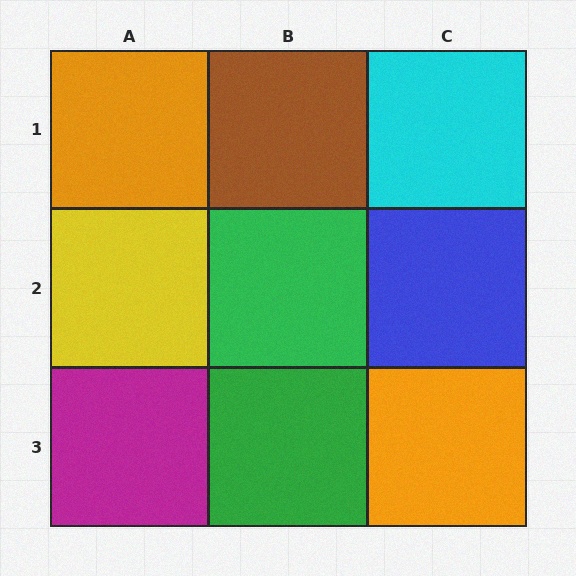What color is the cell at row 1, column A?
Orange.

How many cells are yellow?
1 cell is yellow.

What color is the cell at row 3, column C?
Orange.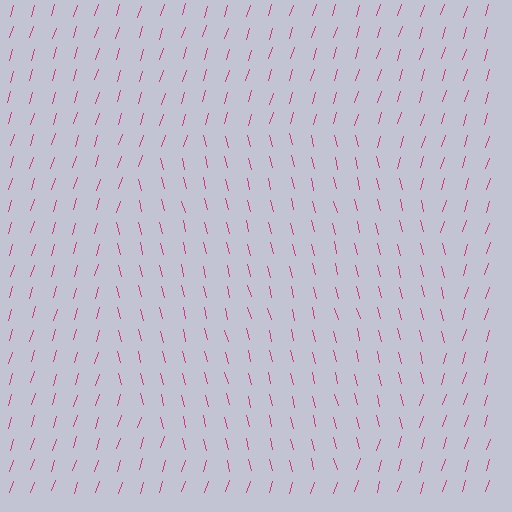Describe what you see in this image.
The image is filled with small magenta line segments. A circle region in the image has lines oriented differently from the surrounding lines, creating a visible texture boundary.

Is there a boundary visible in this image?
Yes, there is a texture boundary formed by a change in line orientation.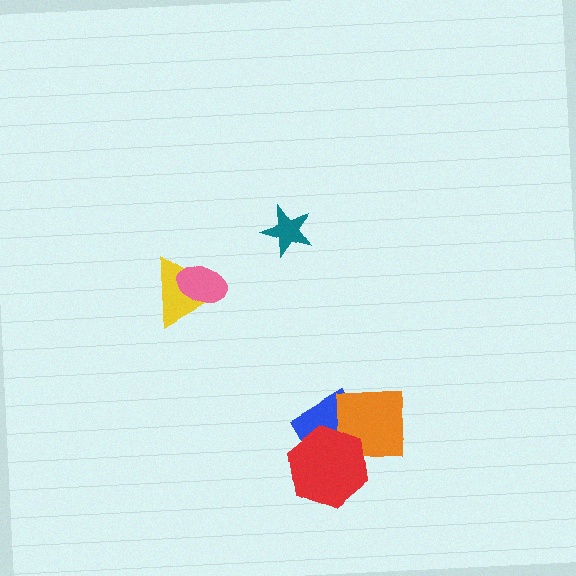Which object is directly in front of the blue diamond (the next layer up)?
The orange square is directly in front of the blue diamond.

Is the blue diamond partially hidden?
Yes, it is partially covered by another shape.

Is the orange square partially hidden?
Yes, it is partially covered by another shape.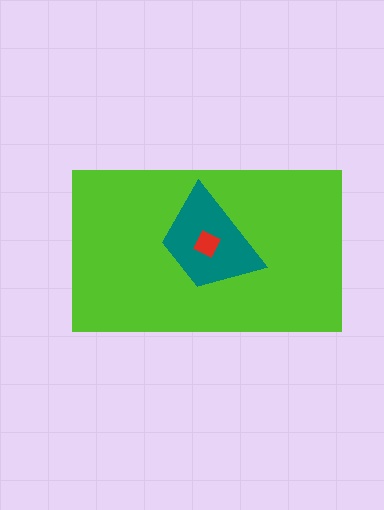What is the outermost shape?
The lime rectangle.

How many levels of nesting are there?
3.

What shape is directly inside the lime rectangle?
The teal trapezoid.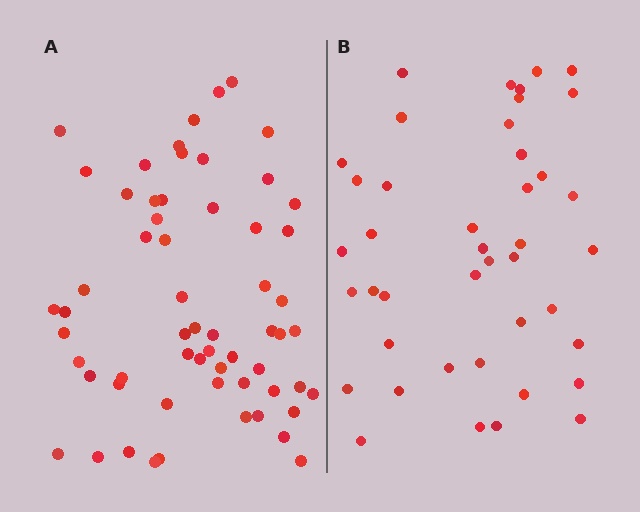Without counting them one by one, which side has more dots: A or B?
Region A (the left region) has more dots.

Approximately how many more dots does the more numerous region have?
Region A has approximately 20 more dots than region B.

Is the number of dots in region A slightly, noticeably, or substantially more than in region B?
Region A has noticeably more, but not dramatically so. The ratio is roughly 1.4 to 1.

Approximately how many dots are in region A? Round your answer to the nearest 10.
About 60 dots.